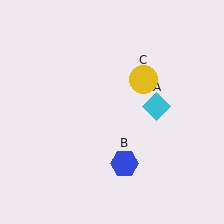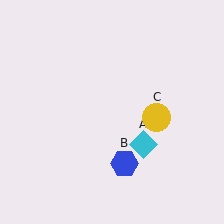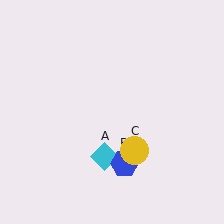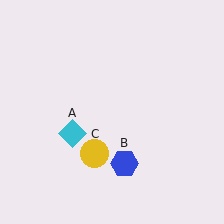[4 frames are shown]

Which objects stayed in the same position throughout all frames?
Blue hexagon (object B) remained stationary.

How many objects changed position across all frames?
2 objects changed position: cyan diamond (object A), yellow circle (object C).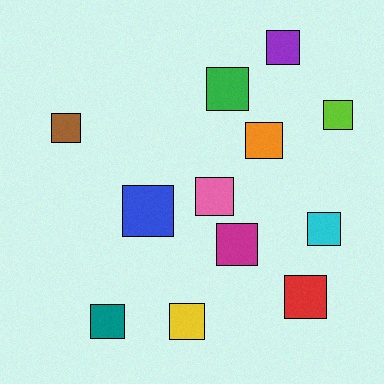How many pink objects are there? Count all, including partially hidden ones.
There is 1 pink object.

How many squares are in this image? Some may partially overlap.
There are 12 squares.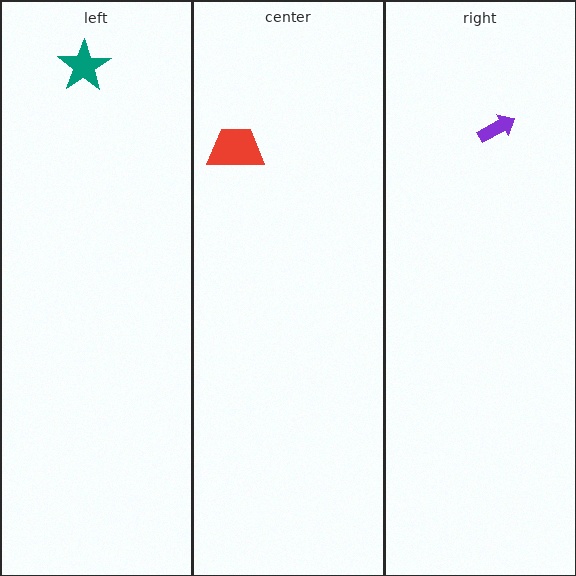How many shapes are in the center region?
1.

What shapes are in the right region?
The purple arrow.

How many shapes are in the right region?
1.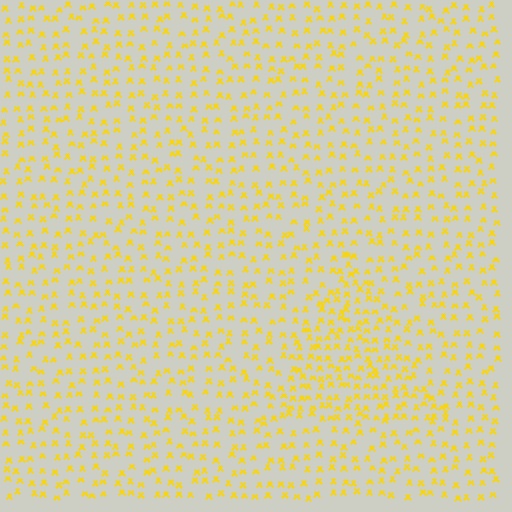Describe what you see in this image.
The image contains small yellow elements arranged at two different densities. A triangle-shaped region is visible where the elements are more densely packed than the surrounding area.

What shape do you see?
I see a triangle.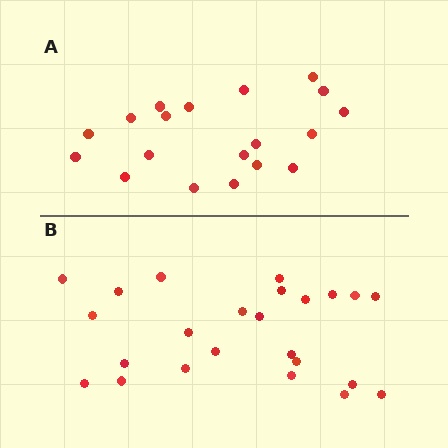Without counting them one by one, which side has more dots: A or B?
Region B (the bottom region) has more dots.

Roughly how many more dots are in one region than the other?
Region B has about 5 more dots than region A.